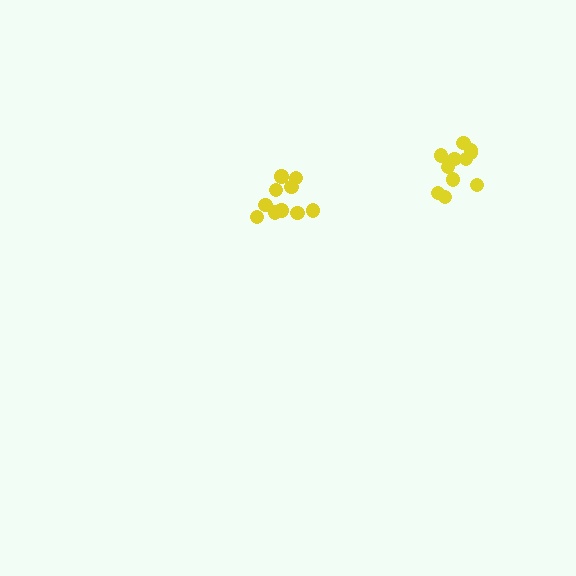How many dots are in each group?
Group 1: 11 dots, Group 2: 10 dots (21 total).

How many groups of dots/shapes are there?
There are 2 groups.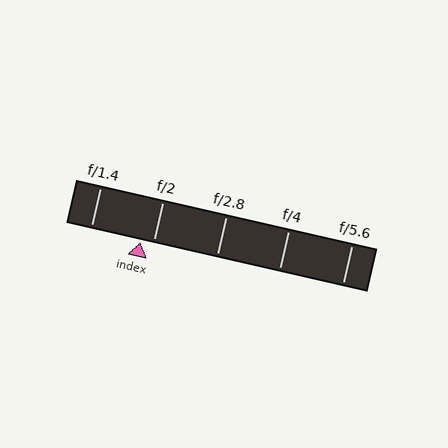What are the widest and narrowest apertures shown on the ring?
The widest aperture shown is f/1.4 and the narrowest is f/5.6.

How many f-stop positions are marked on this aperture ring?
There are 5 f-stop positions marked.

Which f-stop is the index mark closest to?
The index mark is closest to f/2.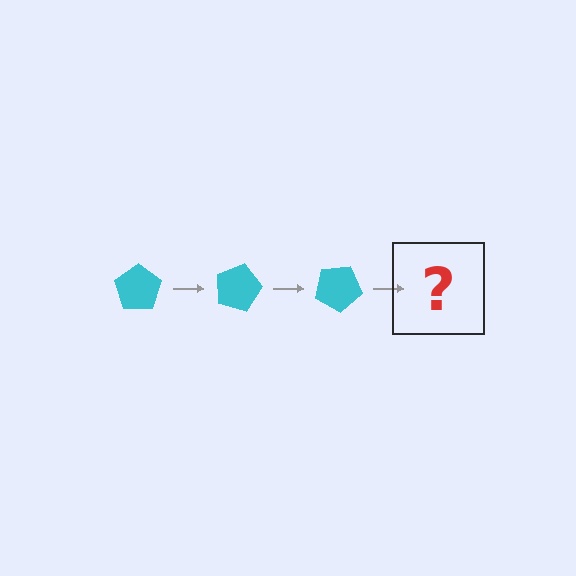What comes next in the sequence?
The next element should be a cyan pentagon rotated 45 degrees.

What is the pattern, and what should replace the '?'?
The pattern is that the pentagon rotates 15 degrees each step. The '?' should be a cyan pentagon rotated 45 degrees.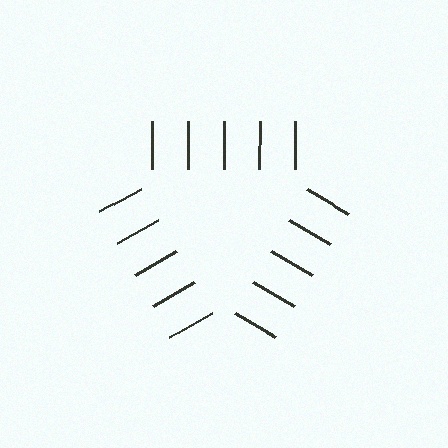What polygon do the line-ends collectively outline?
An illusory triangle — the line segments terminate on its edges but no continuous stroke is drawn.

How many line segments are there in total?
15 — 5 along each of the 3 edges.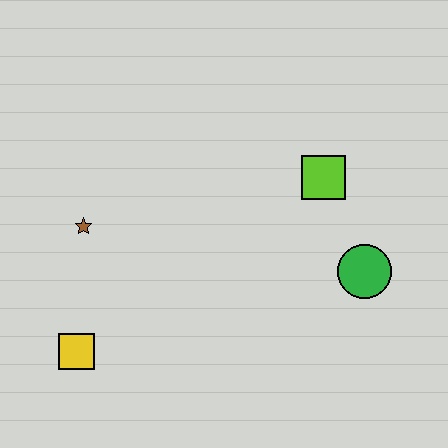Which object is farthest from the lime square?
The yellow square is farthest from the lime square.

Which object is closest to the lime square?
The green circle is closest to the lime square.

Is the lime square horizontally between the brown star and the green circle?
Yes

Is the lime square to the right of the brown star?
Yes